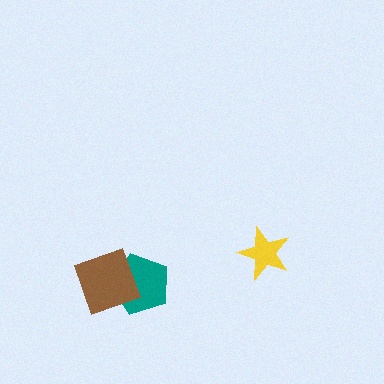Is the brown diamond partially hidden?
No, no other shape covers it.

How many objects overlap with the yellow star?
0 objects overlap with the yellow star.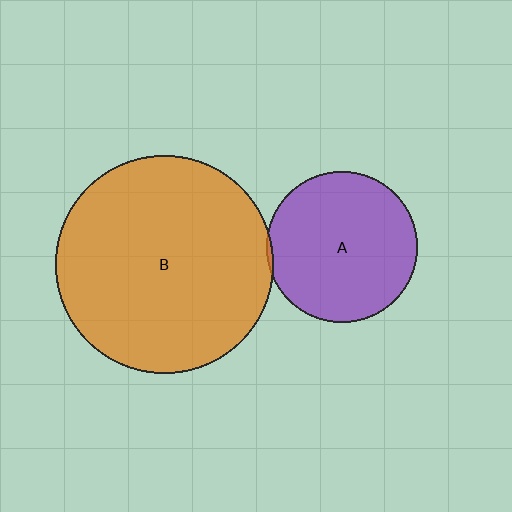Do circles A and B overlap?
Yes.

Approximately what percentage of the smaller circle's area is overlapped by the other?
Approximately 5%.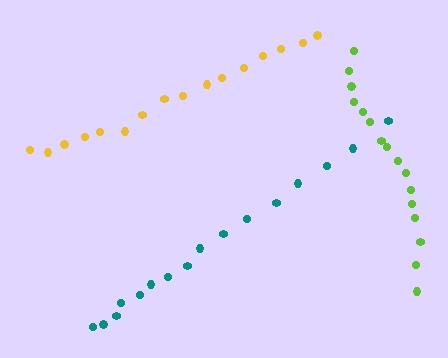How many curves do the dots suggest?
There are 3 distinct paths.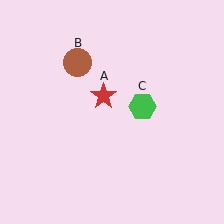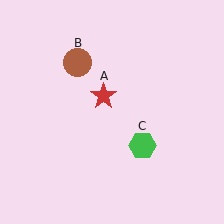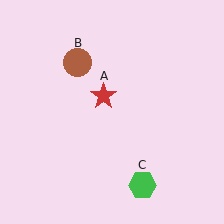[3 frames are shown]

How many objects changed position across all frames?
1 object changed position: green hexagon (object C).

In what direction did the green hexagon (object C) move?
The green hexagon (object C) moved down.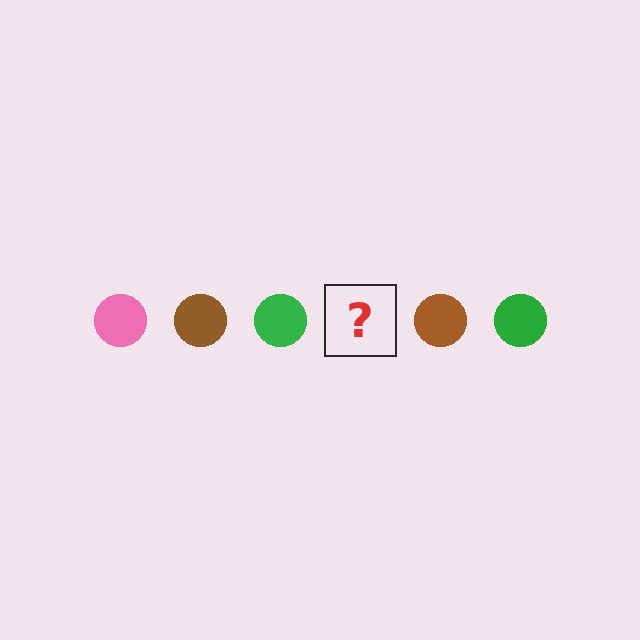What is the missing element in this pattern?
The missing element is a pink circle.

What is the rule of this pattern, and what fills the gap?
The rule is that the pattern cycles through pink, brown, green circles. The gap should be filled with a pink circle.